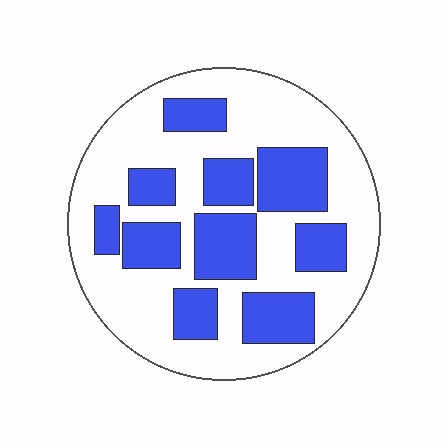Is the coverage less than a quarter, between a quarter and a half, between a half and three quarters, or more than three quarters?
Between a quarter and a half.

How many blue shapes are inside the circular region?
10.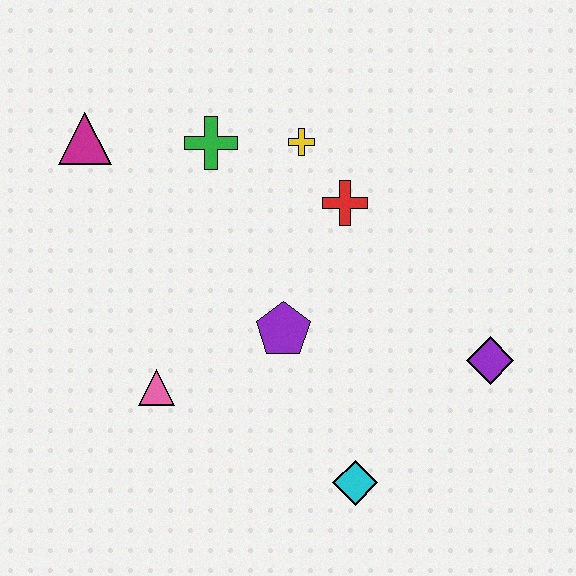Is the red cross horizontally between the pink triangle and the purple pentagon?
No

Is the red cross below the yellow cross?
Yes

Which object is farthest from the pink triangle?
The purple diamond is farthest from the pink triangle.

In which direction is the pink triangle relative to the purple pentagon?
The pink triangle is to the left of the purple pentagon.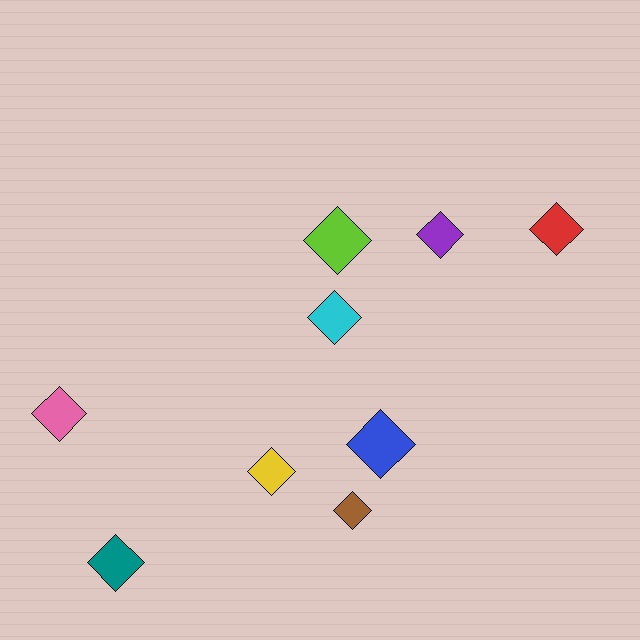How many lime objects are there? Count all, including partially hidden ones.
There is 1 lime object.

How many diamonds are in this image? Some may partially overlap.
There are 9 diamonds.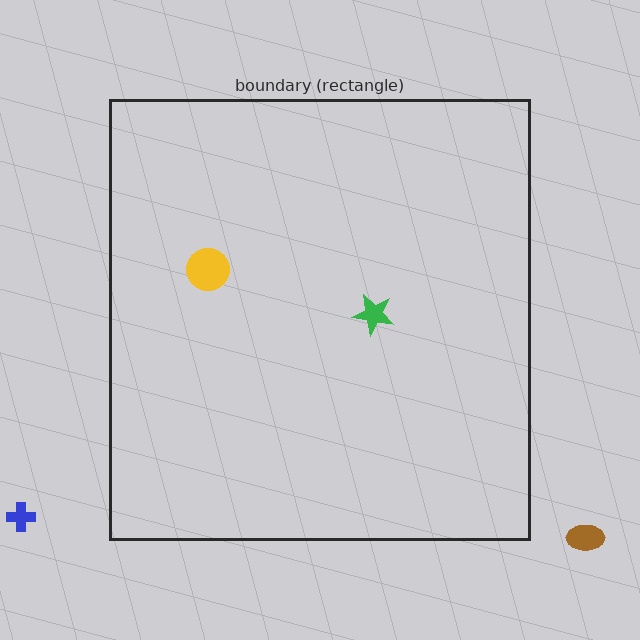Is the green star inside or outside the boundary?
Inside.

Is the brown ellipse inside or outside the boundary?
Outside.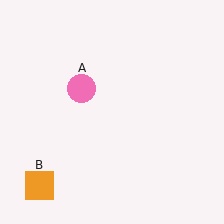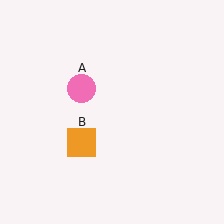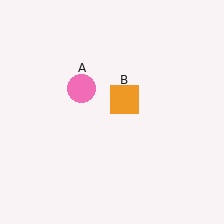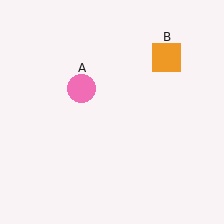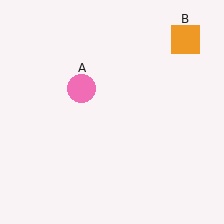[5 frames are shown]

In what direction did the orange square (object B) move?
The orange square (object B) moved up and to the right.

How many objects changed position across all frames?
1 object changed position: orange square (object B).